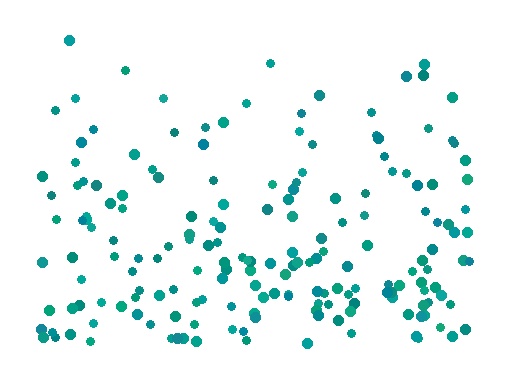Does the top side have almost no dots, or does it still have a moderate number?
Still a moderate number, just noticeably fewer than the bottom.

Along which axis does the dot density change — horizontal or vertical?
Vertical.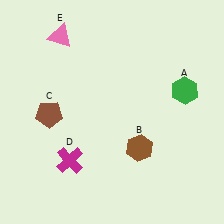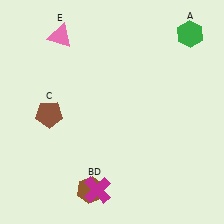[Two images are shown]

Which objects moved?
The objects that moved are: the green hexagon (A), the brown hexagon (B), the magenta cross (D).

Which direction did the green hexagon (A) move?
The green hexagon (A) moved up.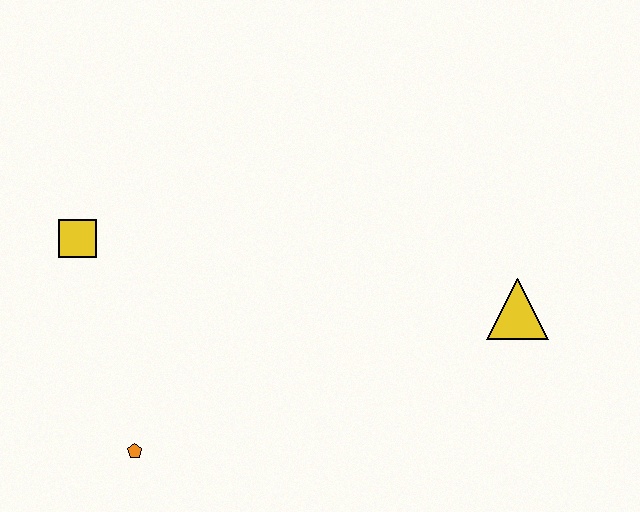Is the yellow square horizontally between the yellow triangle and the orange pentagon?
No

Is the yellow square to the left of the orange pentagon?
Yes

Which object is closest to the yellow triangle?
The orange pentagon is closest to the yellow triangle.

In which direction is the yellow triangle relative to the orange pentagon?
The yellow triangle is to the right of the orange pentagon.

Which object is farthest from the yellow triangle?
The yellow square is farthest from the yellow triangle.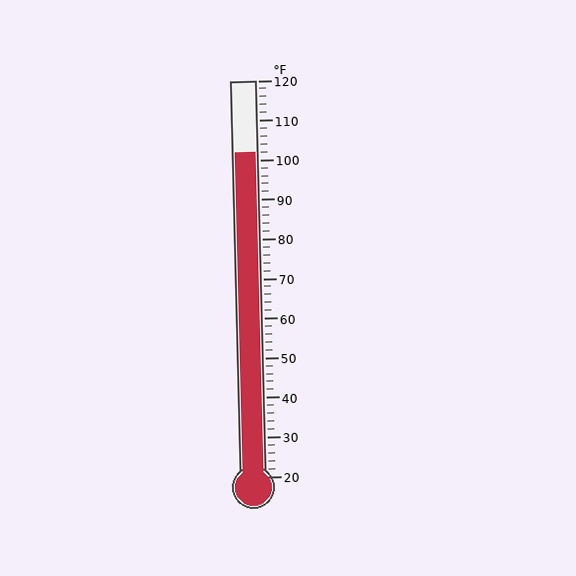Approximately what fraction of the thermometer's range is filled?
The thermometer is filled to approximately 80% of its range.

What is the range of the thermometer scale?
The thermometer scale ranges from 20°F to 120°F.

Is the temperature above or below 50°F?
The temperature is above 50°F.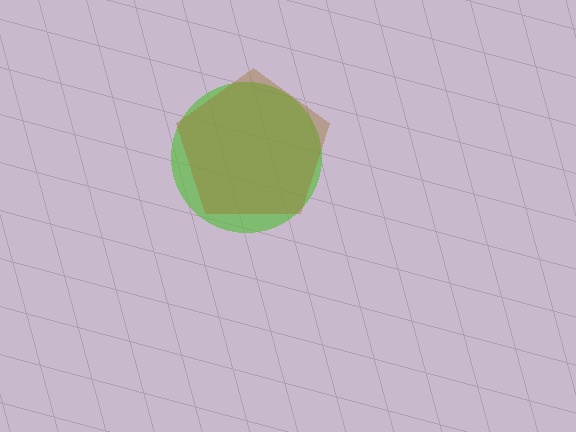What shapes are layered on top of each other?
The layered shapes are: a lime circle, a brown pentagon.